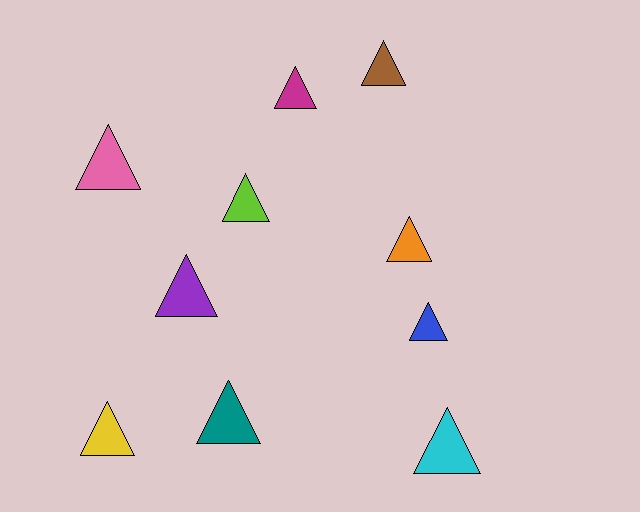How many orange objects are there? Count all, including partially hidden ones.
There is 1 orange object.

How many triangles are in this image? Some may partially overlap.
There are 10 triangles.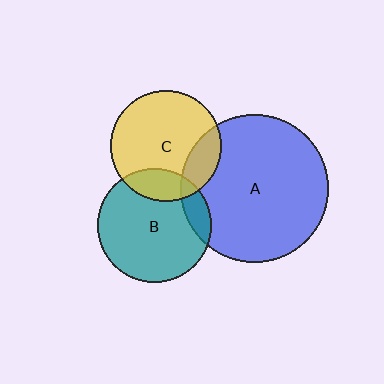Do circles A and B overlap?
Yes.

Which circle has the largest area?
Circle A (blue).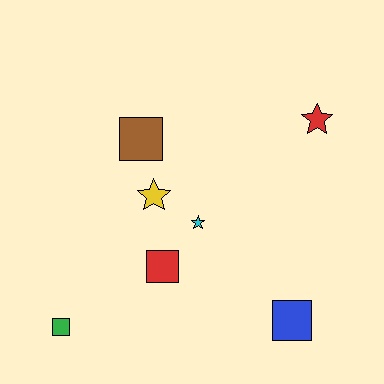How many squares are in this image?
There are 4 squares.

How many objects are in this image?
There are 7 objects.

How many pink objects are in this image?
There are no pink objects.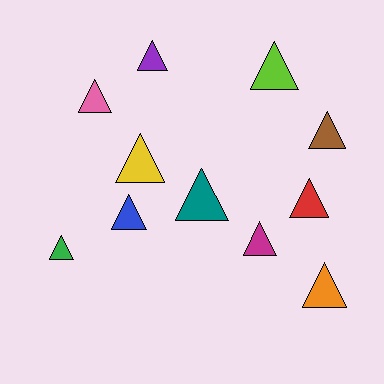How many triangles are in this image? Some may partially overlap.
There are 11 triangles.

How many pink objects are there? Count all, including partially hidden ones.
There is 1 pink object.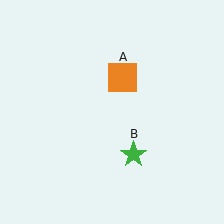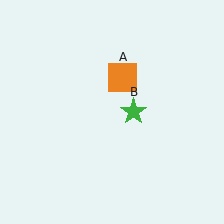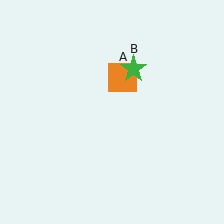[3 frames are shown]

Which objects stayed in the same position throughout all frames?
Orange square (object A) remained stationary.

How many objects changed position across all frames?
1 object changed position: green star (object B).